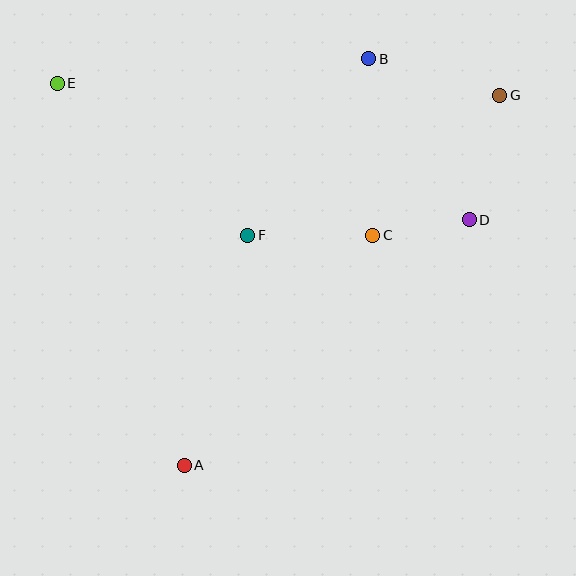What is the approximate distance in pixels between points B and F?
The distance between B and F is approximately 214 pixels.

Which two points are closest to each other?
Points C and D are closest to each other.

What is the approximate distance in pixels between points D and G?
The distance between D and G is approximately 128 pixels.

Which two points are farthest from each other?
Points A and G are farthest from each other.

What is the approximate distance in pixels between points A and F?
The distance between A and F is approximately 238 pixels.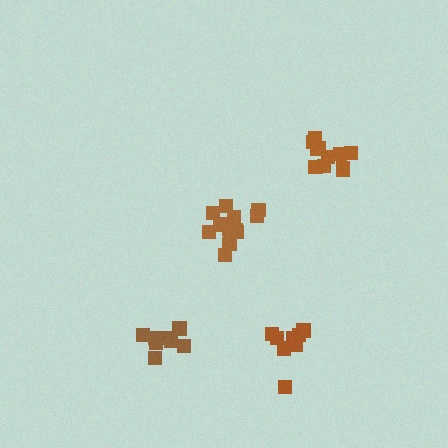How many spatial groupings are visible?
There are 4 spatial groupings.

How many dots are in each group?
Group 1: 11 dots, Group 2: 8 dots, Group 3: 14 dots, Group 4: 9 dots (42 total).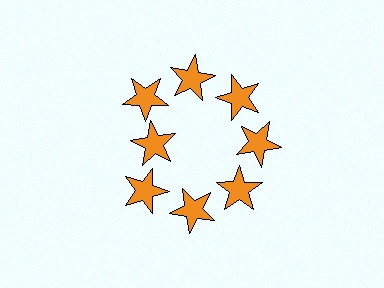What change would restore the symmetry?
The symmetry would be restored by moving it outward, back onto the ring so that all 8 stars sit at equal angles and equal distance from the center.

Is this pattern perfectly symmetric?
No. The 8 orange stars are arranged in a ring, but one element near the 9 o'clock position is pulled inward toward the center, breaking the 8-fold rotational symmetry.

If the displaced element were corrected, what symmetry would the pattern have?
It would have 8-fold rotational symmetry — the pattern would map onto itself every 45 degrees.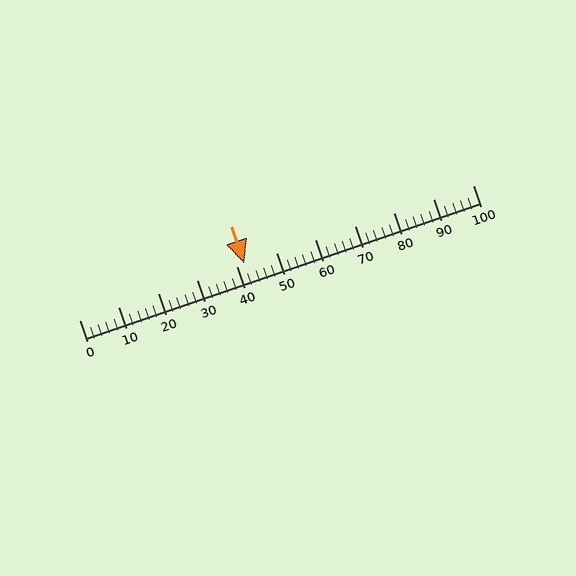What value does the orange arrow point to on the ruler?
The orange arrow points to approximately 42.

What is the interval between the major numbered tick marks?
The major tick marks are spaced 10 units apart.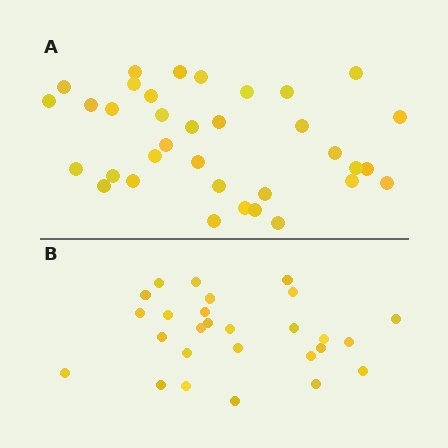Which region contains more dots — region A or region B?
Region A (the top region) has more dots.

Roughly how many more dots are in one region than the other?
Region A has roughly 8 or so more dots than region B.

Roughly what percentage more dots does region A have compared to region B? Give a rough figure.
About 30% more.